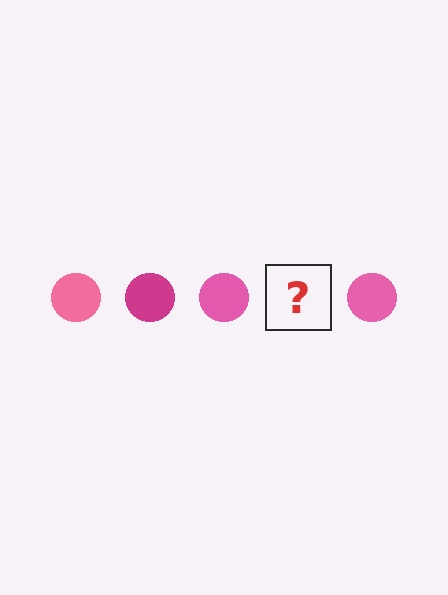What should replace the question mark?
The question mark should be replaced with a magenta circle.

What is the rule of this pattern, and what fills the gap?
The rule is that the pattern cycles through pink, magenta circles. The gap should be filled with a magenta circle.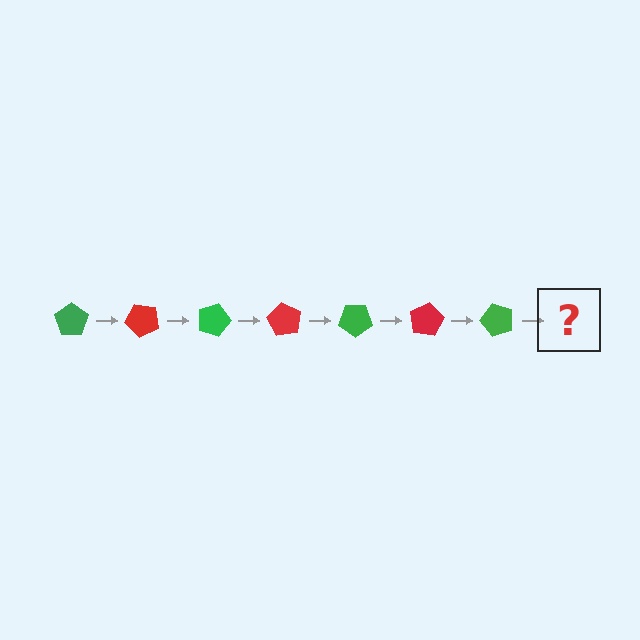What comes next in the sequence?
The next element should be a red pentagon, rotated 315 degrees from the start.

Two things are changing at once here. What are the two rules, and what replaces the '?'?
The two rules are that it rotates 45 degrees each step and the color cycles through green and red. The '?' should be a red pentagon, rotated 315 degrees from the start.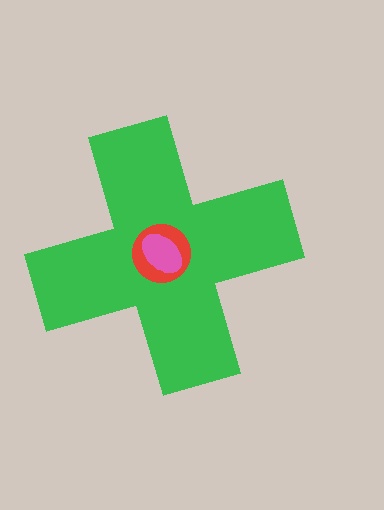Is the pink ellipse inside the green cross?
Yes.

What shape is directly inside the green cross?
The red circle.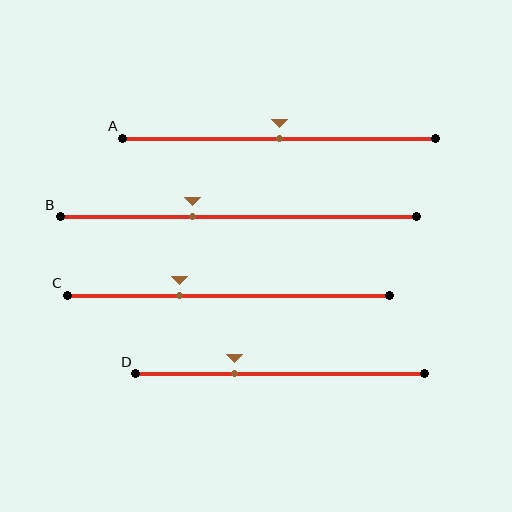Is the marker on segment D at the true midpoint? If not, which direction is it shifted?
No, the marker on segment D is shifted to the left by about 16% of the segment length.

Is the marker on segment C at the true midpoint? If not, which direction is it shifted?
No, the marker on segment C is shifted to the left by about 15% of the segment length.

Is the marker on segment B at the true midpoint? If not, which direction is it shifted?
No, the marker on segment B is shifted to the left by about 13% of the segment length.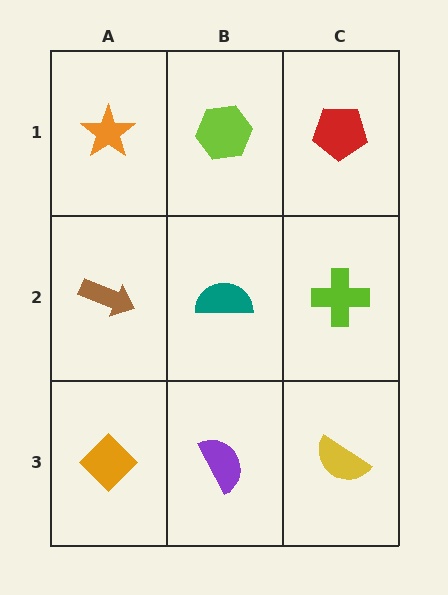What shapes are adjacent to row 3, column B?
A teal semicircle (row 2, column B), an orange diamond (row 3, column A), a yellow semicircle (row 3, column C).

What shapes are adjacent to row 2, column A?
An orange star (row 1, column A), an orange diamond (row 3, column A), a teal semicircle (row 2, column B).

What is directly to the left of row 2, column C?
A teal semicircle.